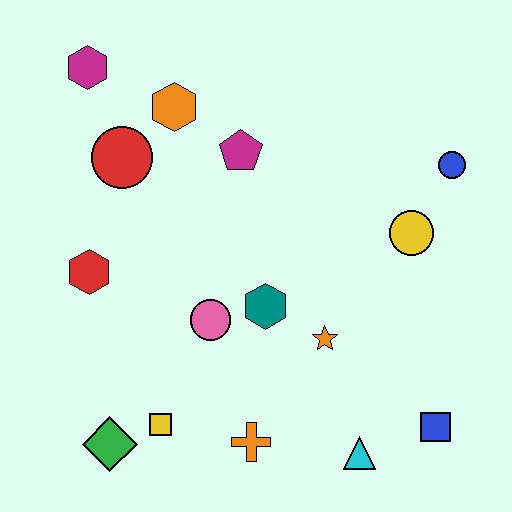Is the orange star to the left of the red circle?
No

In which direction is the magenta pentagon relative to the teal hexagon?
The magenta pentagon is above the teal hexagon.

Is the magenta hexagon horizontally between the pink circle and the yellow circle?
No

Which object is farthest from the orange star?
The magenta hexagon is farthest from the orange star.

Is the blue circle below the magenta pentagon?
Yes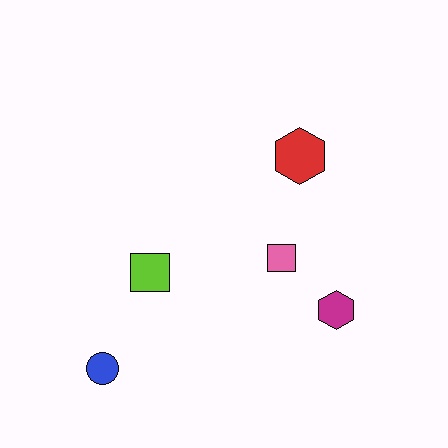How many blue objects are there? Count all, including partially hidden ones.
There is 1 blue object.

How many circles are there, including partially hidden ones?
There is 1 circle.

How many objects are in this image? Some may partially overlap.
There are 5 objects.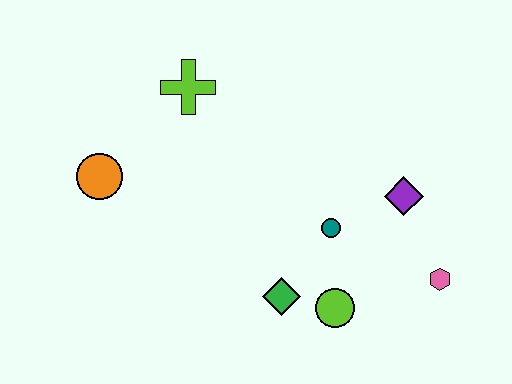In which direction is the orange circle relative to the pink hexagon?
The orange circle is to the left of the pink hexagon.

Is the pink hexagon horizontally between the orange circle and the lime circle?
No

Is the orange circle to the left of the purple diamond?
Yes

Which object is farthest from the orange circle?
The pink hexagon is farthest from the orange circle.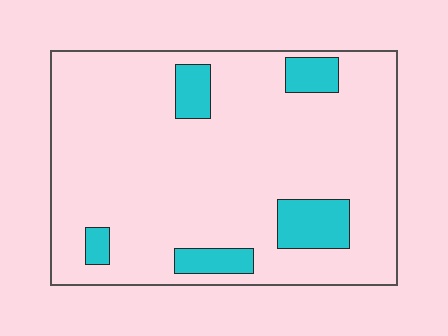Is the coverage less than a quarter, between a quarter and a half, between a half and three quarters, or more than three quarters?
Less than a quarter.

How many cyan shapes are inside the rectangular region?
5.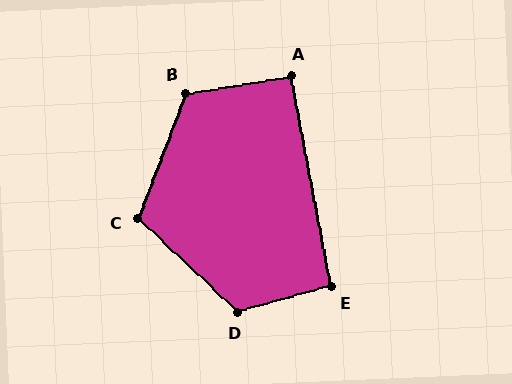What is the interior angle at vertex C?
Approximately 112 degrees (obtuse).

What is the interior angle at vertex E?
Approximately 94 degrees (approximately right).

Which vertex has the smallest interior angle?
A, at approximately 91 degrees.